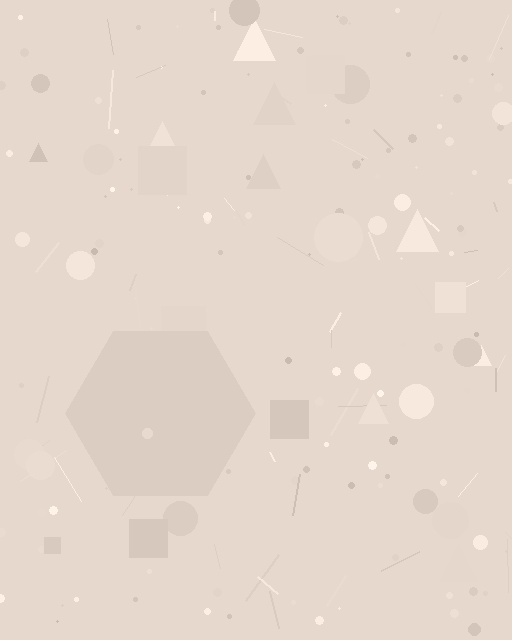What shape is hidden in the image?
A hexagon is hidden in the image.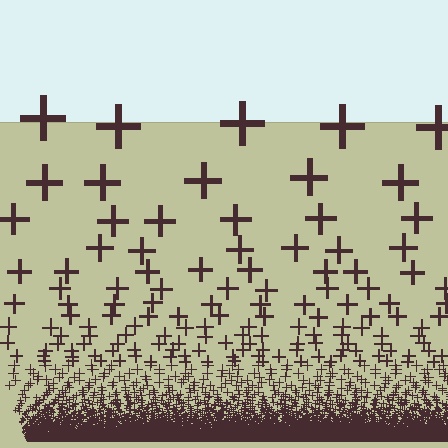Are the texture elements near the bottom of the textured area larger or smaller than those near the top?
Smaller. The gradient is inverted — elements near the bottom are smaller and denser.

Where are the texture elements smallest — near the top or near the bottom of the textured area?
Near the bottom.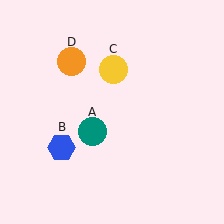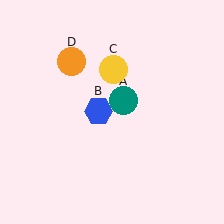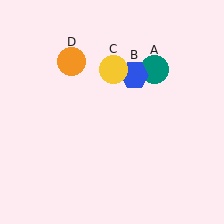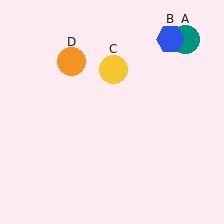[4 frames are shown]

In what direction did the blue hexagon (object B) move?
The blue hexagon (object B) moved up and to the right.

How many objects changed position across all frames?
2 objects changed position: teal circle (object A), blue hexagon (object B).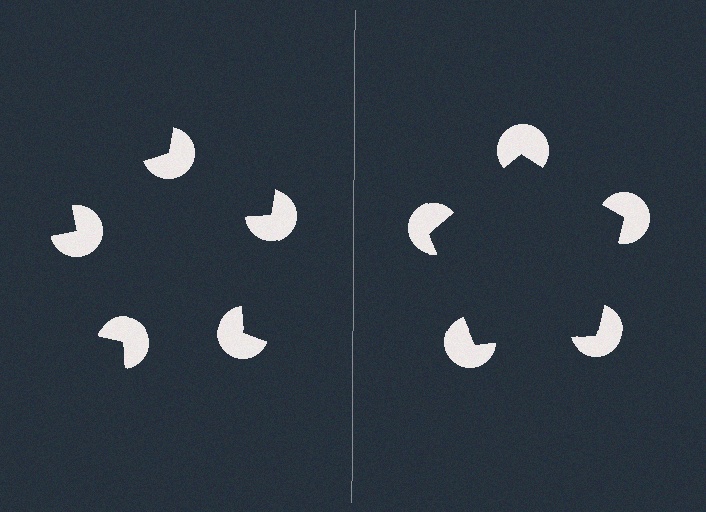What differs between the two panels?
The pac-man discs are positioned identically on both sides; only the wedge orientations differ. On the right they align to a pentagon; on the left they are misaligned.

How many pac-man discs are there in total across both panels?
10 — 5 on each side.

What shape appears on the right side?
An illusory pentagon.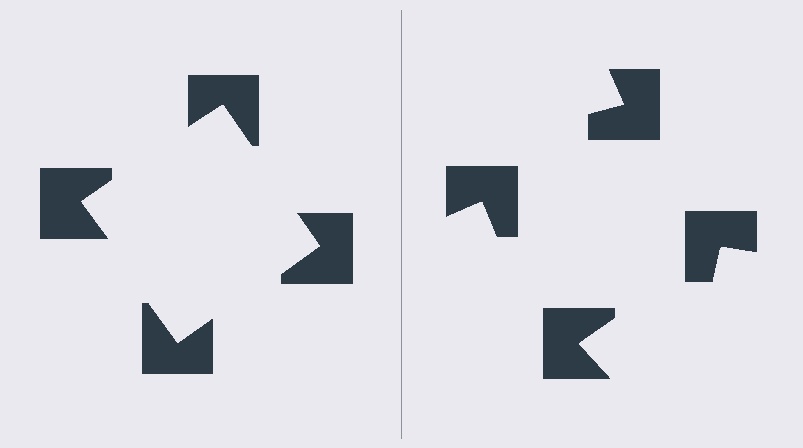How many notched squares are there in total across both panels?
8 — 4 on each side.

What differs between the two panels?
The notched squares are positioned identically on both sides; only the wedge orientations differ. On the left they align to a square; on the right they are misaligned.